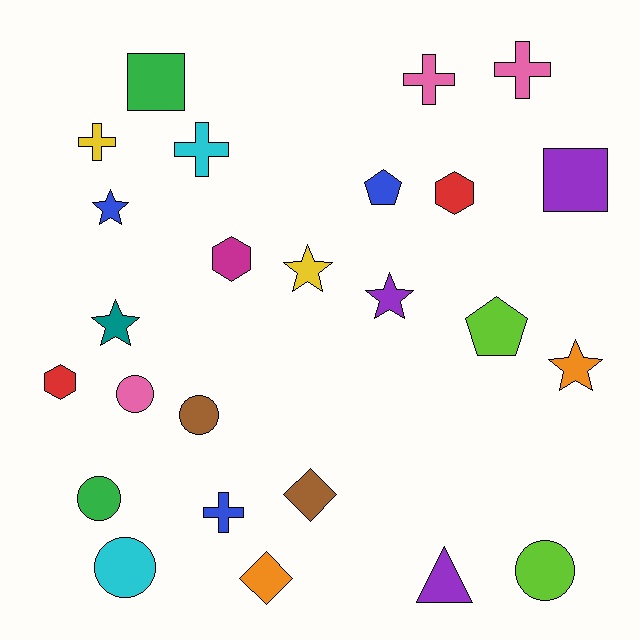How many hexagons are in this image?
There are 3 hexagons.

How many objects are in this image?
There are 25 objects.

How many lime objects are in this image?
There are 2 lime objects.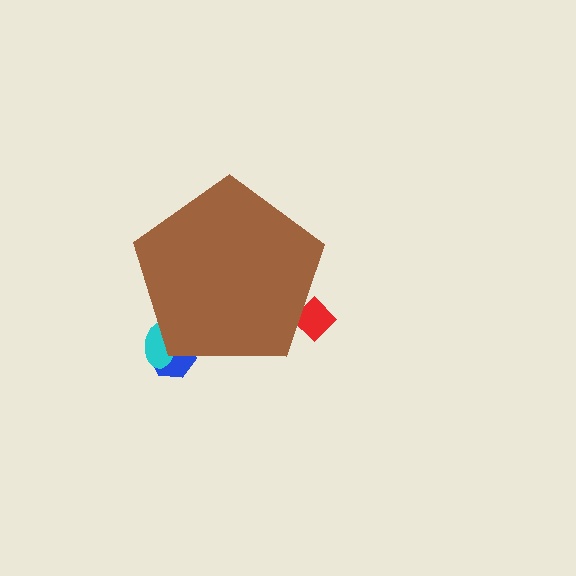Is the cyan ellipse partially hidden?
Yes, the cyan ellipse is partially hidden behind the brown pentagon.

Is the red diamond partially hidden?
Yes, the red diamond is partially hidden behind the brown pentagon.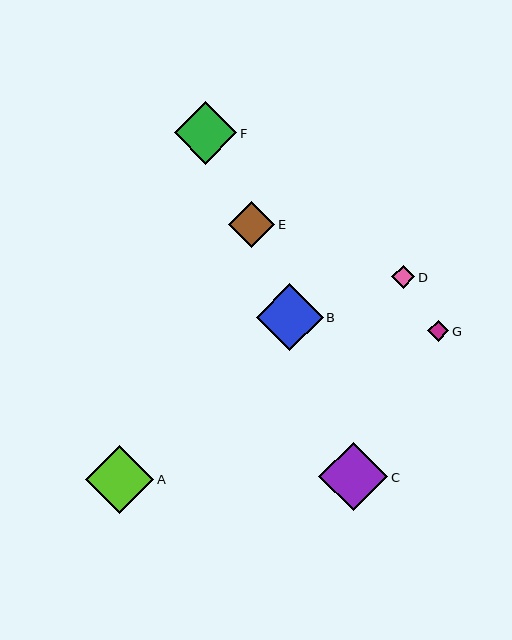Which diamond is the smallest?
Diamond G is the smallest with a size of approximately 21 pixels.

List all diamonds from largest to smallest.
From largest to smallest: C, A, B, F, E, D, G.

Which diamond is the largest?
Diamond C is the largest with a size of approximately 69 pixels.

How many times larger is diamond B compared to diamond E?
Diamond B is approximately 1.5 times the size of diamond E.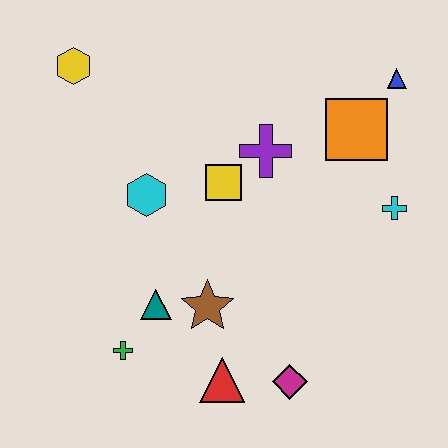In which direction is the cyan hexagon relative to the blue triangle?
The cyan hexagon is to the left of the blue triangle.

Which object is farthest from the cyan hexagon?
The blue triangle is farthest from the cyan hexagon.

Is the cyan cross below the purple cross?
Yes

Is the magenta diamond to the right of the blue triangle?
No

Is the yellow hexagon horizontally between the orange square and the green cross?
No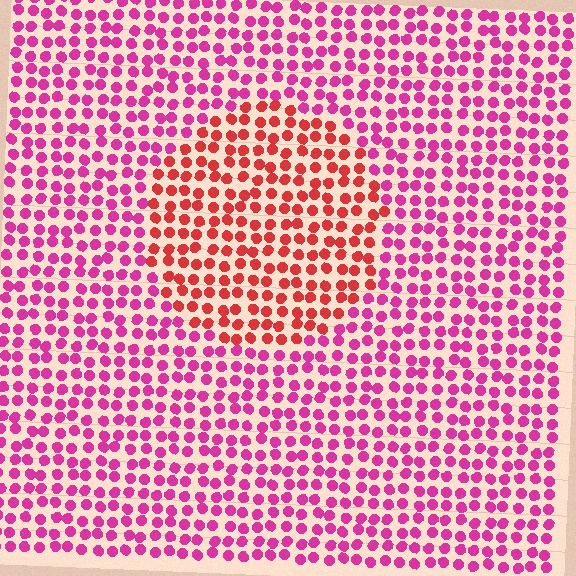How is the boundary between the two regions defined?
The boundary is defined purely by a slight shift in hue (about 38 degrees). Spacing, size, and orientation are identical on both sides.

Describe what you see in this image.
The image is filled with small magenta elements in a uniform arrangement. A circle-shaped region is visible where the elements are tinted to a slightly different hue, forming a subtle color boundary.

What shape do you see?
I see a circle.